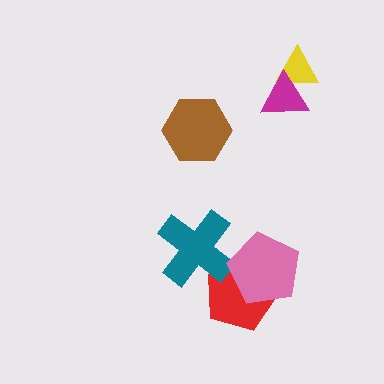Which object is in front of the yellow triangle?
The magenta triangle is in front of the yellow triangle.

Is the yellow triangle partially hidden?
Yes, it is partially covered by another shape.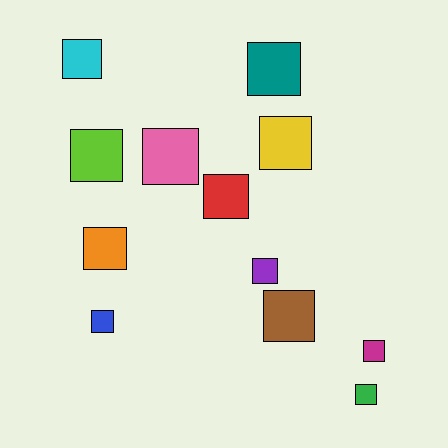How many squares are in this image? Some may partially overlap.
There are 12 squares.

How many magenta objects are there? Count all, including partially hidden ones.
There is 1 magenta object.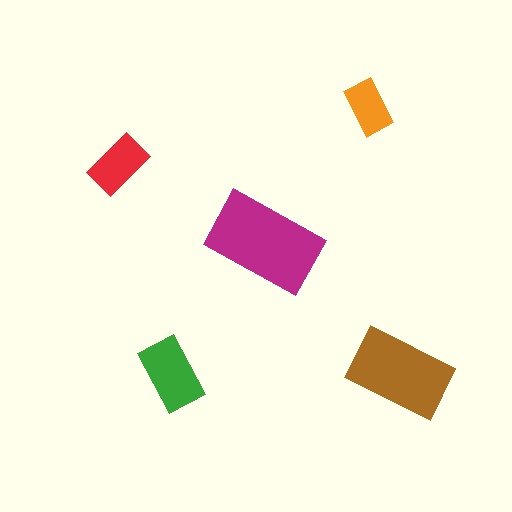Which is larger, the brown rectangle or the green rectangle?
The brown one.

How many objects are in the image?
There are 5 objects in the image.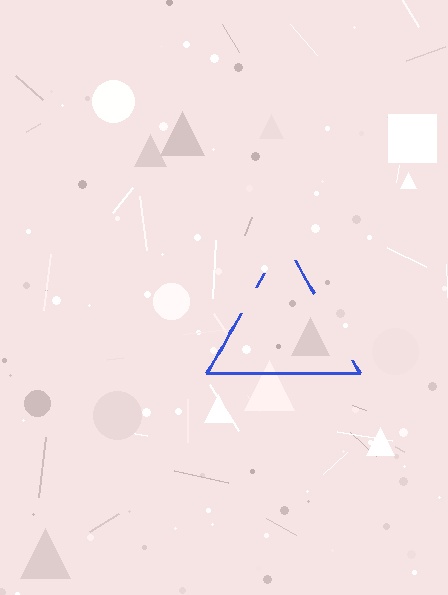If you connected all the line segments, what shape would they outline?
They would outline a triangle.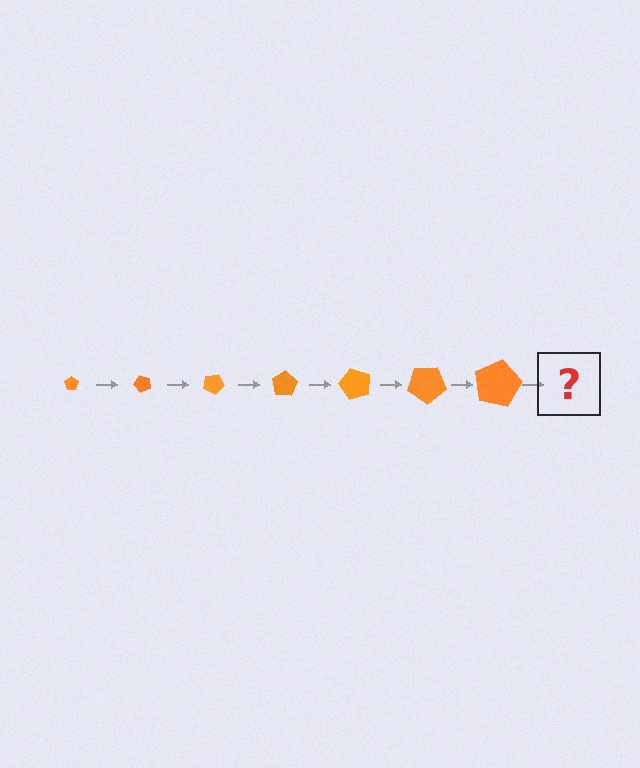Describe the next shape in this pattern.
It should be a pentagon, larger than the previous one and rotated 350 degrees from the start.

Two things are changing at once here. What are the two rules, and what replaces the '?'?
The two rules are that the pentagon grows larger each step and it rotates 50 degrees each step. The '?' should be a pentagon, larger than the previous one and rotated 350 degrees from the start.